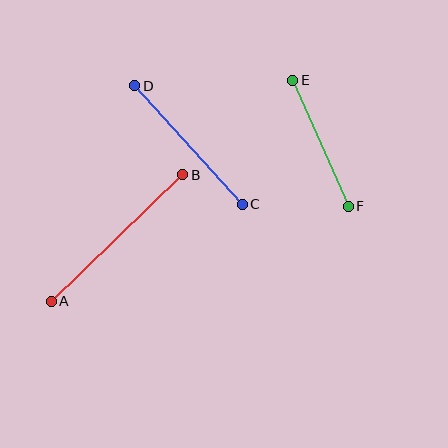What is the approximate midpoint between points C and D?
The midpoint is at approximately (188, 145) pixels.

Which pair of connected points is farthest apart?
Points A and B are farthest apart.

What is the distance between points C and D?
The distance is approximately 160 pixels.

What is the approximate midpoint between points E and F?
The midpoint is at approximately (321, 143) pixels.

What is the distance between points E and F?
The distance is approximately 138 pixels.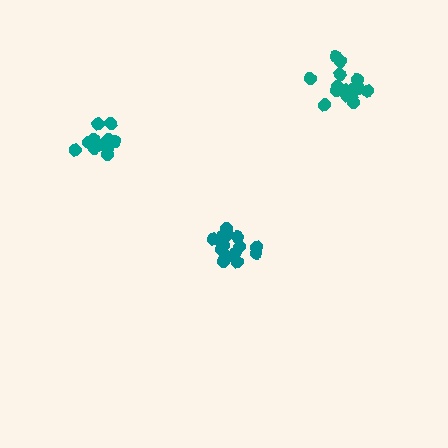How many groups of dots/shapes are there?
There are 3 groups.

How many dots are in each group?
Group 1: 16 dots, Group 2: 16 dots, Group 3: 12 dots (44 total).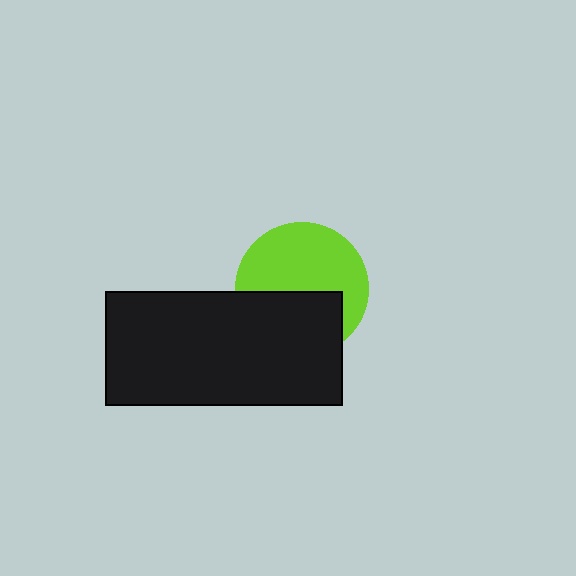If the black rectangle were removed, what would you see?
You would see the complete lime circle.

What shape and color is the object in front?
The object in front is a black rectangle.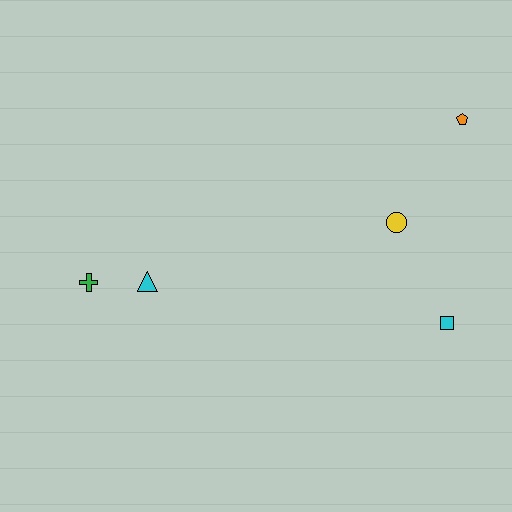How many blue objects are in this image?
There are no blue objects.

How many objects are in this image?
There are 5 objects.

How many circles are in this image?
There is 1 circle.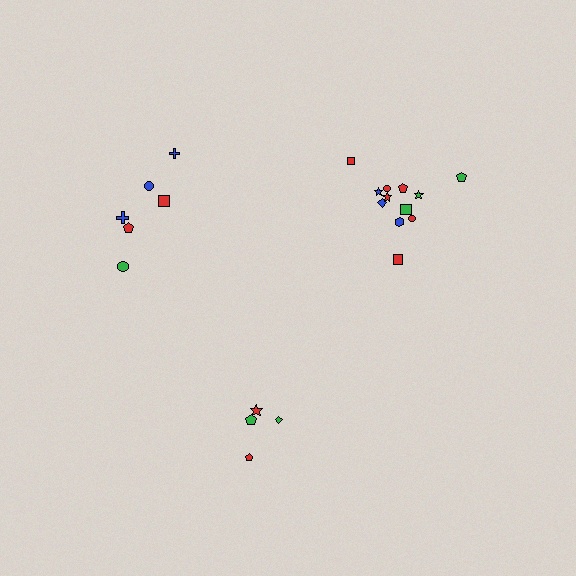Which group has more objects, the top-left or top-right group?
The top-right group.